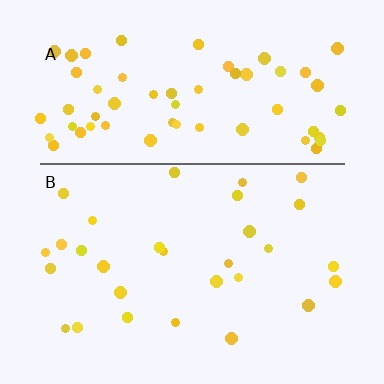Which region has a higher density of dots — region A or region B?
A (the top).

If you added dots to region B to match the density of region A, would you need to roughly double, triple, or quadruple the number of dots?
Approximately double.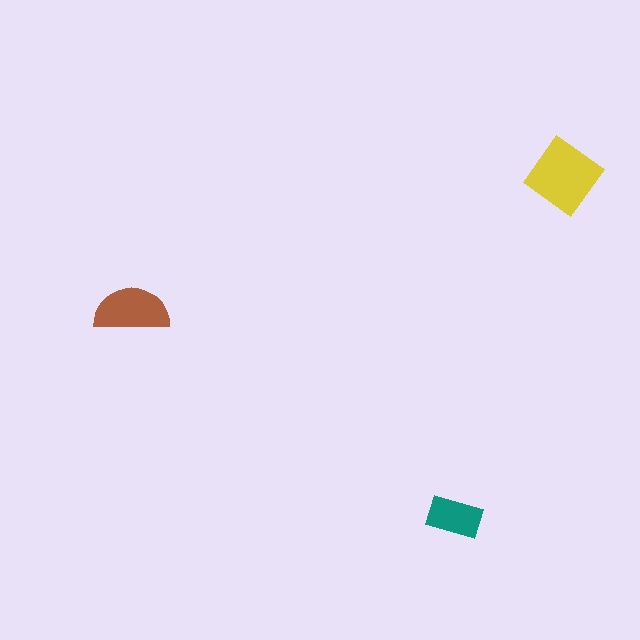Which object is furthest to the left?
The brown semicircle is leftmost.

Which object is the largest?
The yellow diamond.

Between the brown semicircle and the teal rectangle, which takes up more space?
The brown semicircle.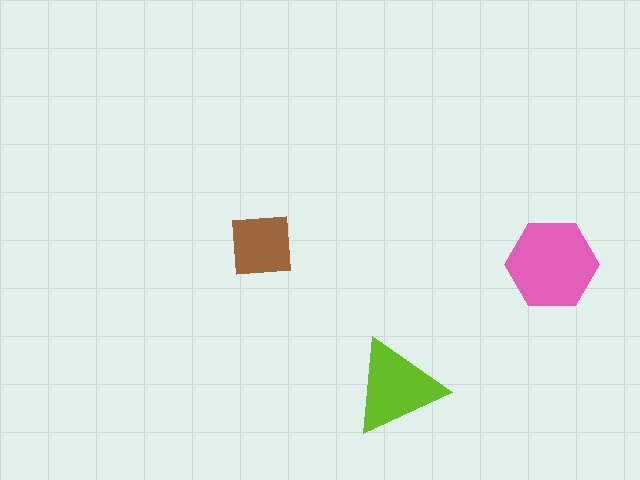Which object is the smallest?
The brown square.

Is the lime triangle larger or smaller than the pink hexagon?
Smaller.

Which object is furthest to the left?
The brown square is leftmost.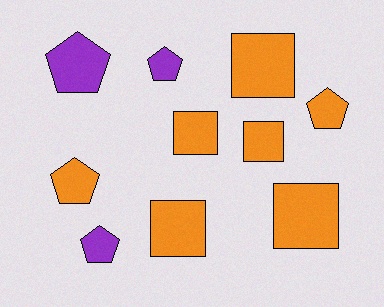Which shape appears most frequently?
Pentagon, with 5 objects.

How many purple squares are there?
There are no purple squares.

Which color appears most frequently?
Orange, with 7 objects.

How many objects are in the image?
There are 10 objects.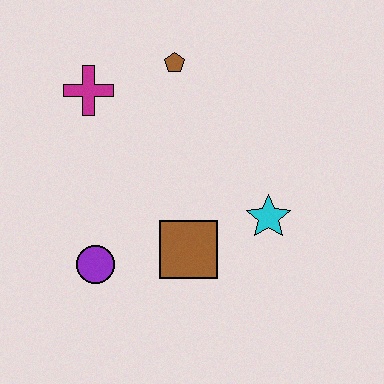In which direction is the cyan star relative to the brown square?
The cyan star is to the right of the brown square.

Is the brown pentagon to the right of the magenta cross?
Yes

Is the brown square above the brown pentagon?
No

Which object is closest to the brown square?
The cyan star is closest to the brown square.